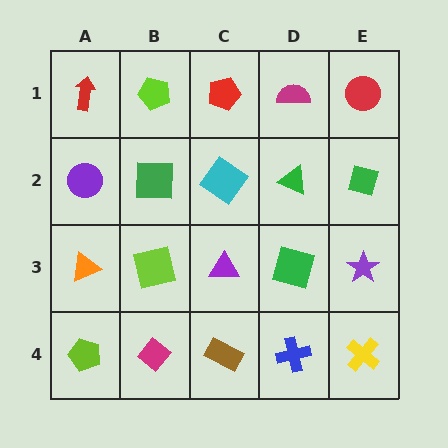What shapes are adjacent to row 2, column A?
A red arrow (row 1, column A), an orange triangle (row 3, column A), a green square (row 2, column B).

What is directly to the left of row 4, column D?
A brown rectangle.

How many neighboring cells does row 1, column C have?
3.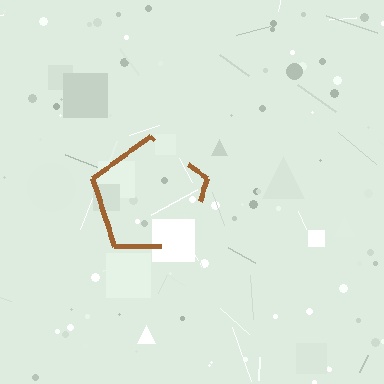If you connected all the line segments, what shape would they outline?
They would outline a pentagon.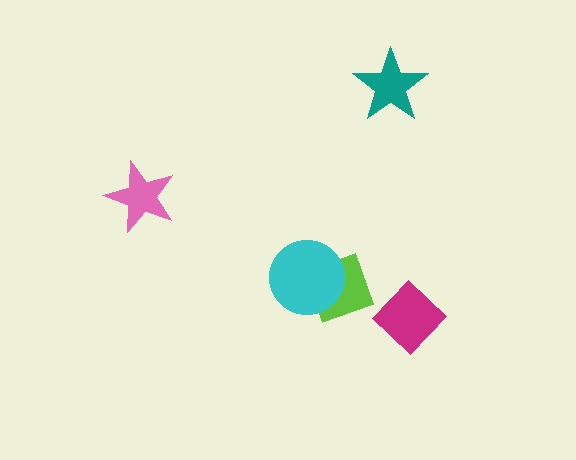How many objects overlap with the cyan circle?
1 object overlaps with the cyan circle.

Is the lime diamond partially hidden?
Yes, it is partially covered by another shape.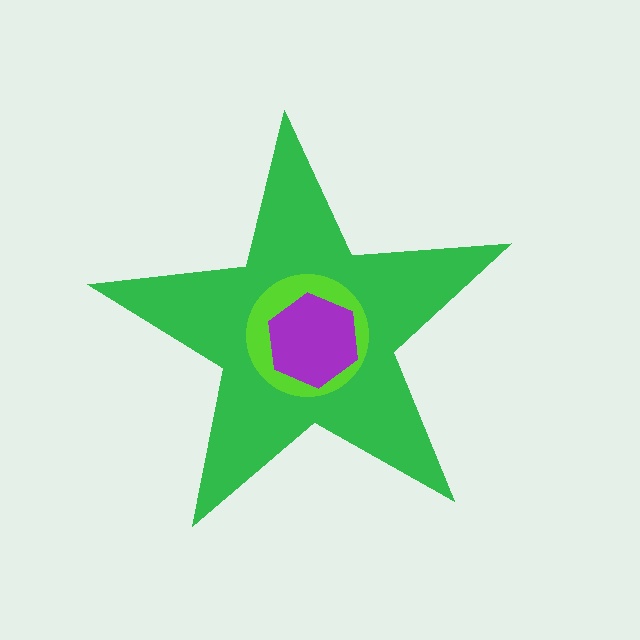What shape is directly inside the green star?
The lime circle.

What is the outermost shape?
The green star.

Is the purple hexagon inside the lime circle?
Yes.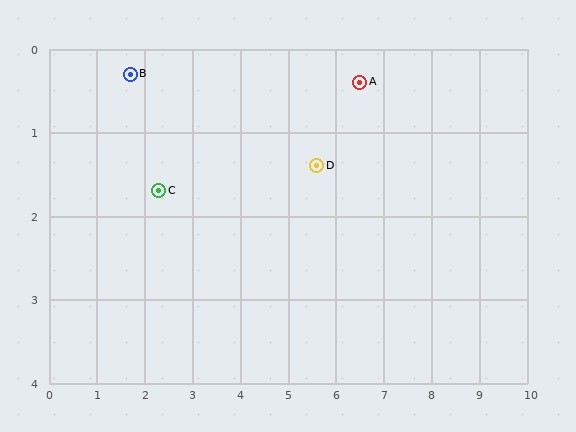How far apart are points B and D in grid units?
Points B and D are about 4.1 grid units apart.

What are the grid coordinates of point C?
Point C is at approximately (2.3, 1.7).